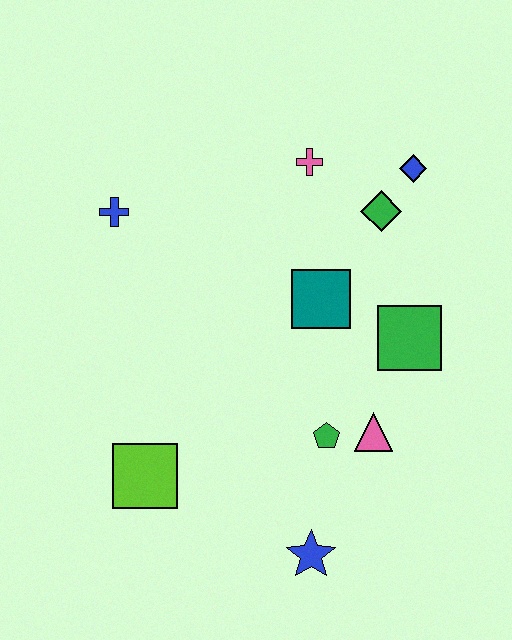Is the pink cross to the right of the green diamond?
No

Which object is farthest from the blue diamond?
The lime square is farthest from the blue diamond.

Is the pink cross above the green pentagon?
Yes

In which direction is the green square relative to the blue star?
The green square is above the blue star.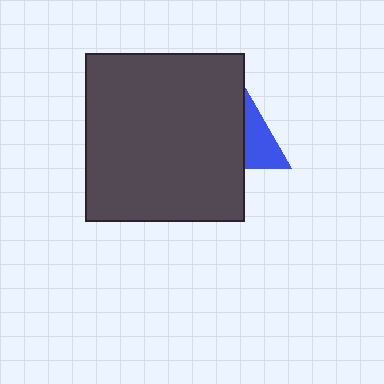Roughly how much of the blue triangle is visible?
A small part of it is visible (roughly 36%).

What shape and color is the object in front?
The object in front is a dark gray rectangle.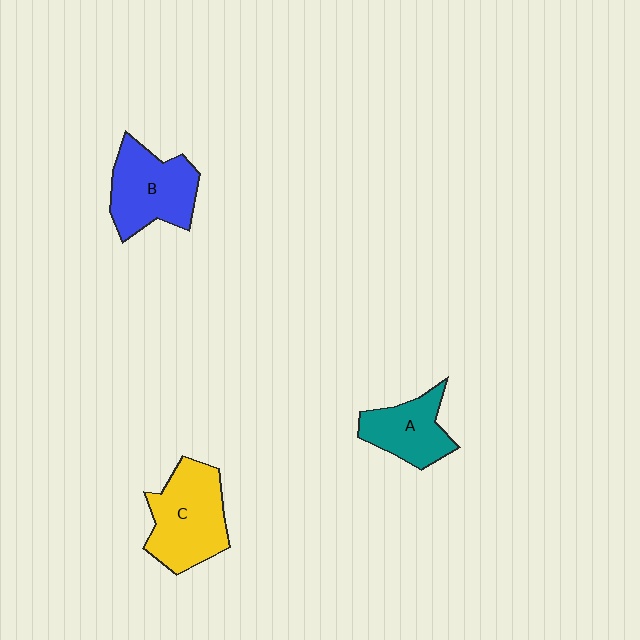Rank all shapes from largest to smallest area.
From largest to smallest: C (yellow), B (blue), A (teal).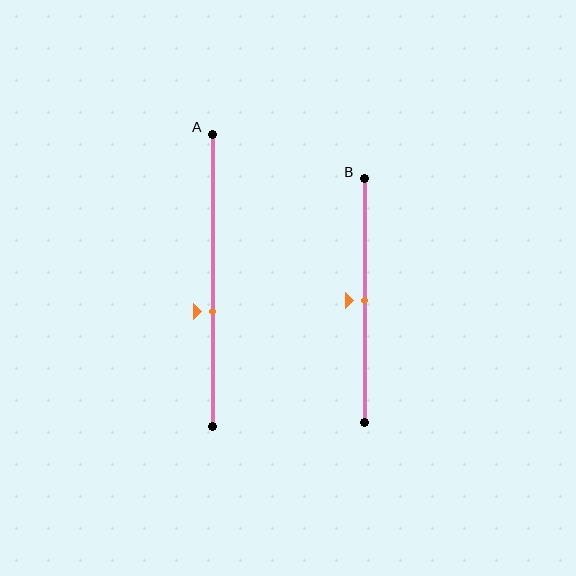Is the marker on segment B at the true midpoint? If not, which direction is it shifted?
Yes, the marker on segment B is at the true midpoint.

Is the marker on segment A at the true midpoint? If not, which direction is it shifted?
No, the marker on segment A is shifted downward by about 11% of the segment length.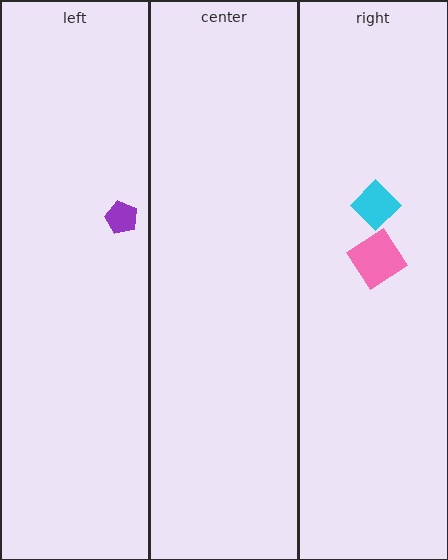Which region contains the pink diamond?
The right region.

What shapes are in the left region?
The purple pentagon.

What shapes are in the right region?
The cyan diamond, the pink diamond.